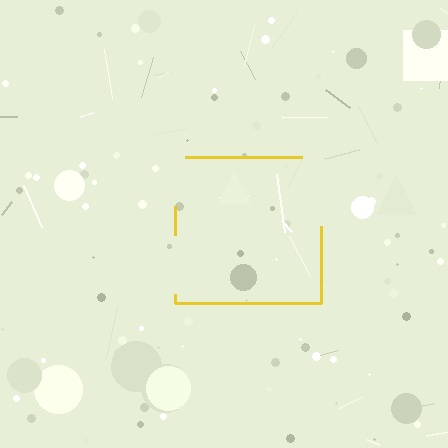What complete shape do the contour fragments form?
The contour fragments form a square.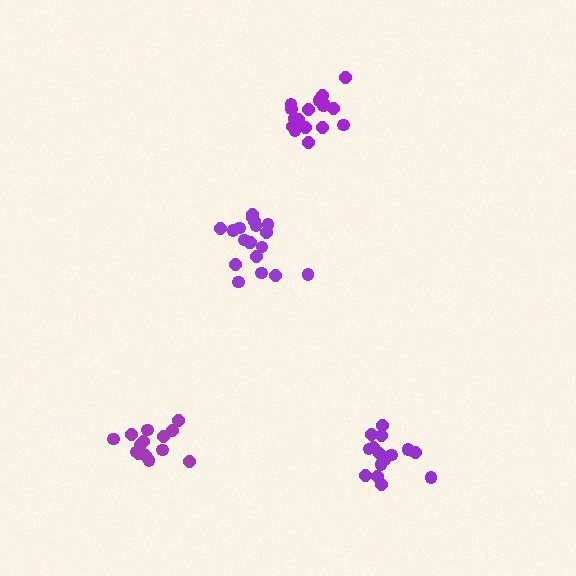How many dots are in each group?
Group 1: 16 dots, Group 2: 19 dots, Group 3: 14 dots, Group 4: 17 dots (66 total).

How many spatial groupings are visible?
There are 4 spatial groupings.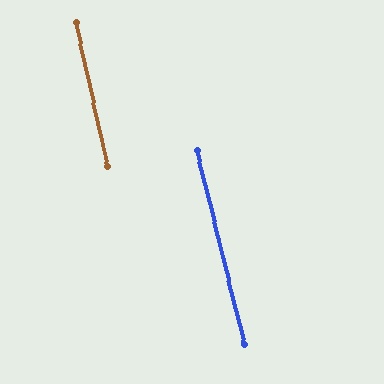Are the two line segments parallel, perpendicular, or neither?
Parallel — their directions differ by only 1.5°.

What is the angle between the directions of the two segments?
Approximately 2 degrees.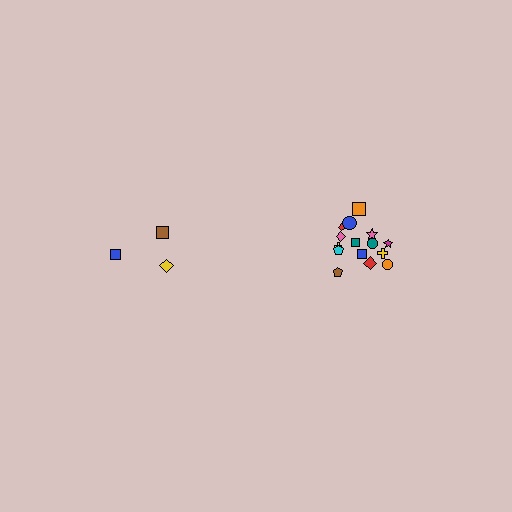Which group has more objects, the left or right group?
The right group.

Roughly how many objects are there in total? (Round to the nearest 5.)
Roughly 20 objects in total.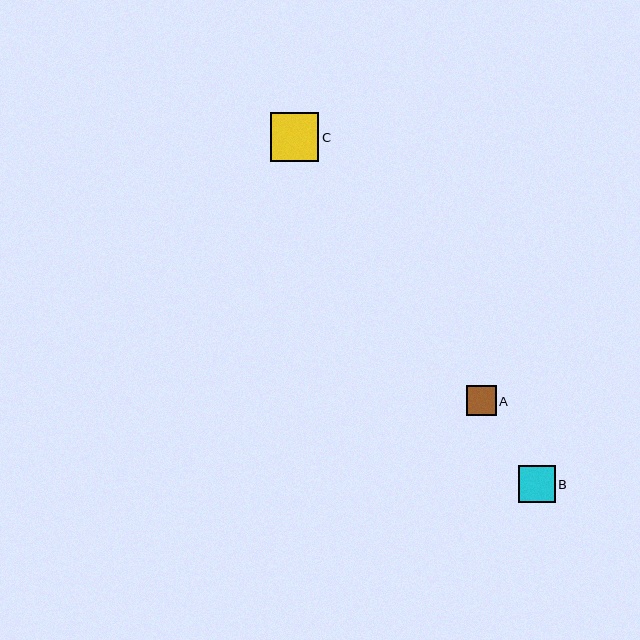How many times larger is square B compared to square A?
Square B is approximately 1.3 times the size of square A.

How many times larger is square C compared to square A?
Square C is approximately 1.7 times the size of square A.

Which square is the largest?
Square C is the largest with a size of approximately 49 pixels.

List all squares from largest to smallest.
From largest to smallest: C, B, A.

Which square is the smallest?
Square A is the smallest with a size of approximately 29 pixels.